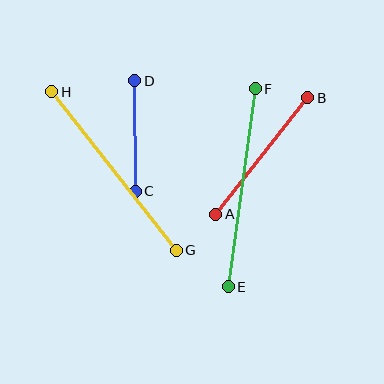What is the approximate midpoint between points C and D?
The midpoint is at approximately (135, 136) pixels.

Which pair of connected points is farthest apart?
Points G and H are farthest apart.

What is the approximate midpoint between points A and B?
The midpoint is at approximately (262, 156) pixels.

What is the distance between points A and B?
The distance is approximately 148 pixels.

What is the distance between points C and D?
The distance is approximately 111 pixels.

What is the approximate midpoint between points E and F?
The midpoint is at approximately (242, 188) pixels.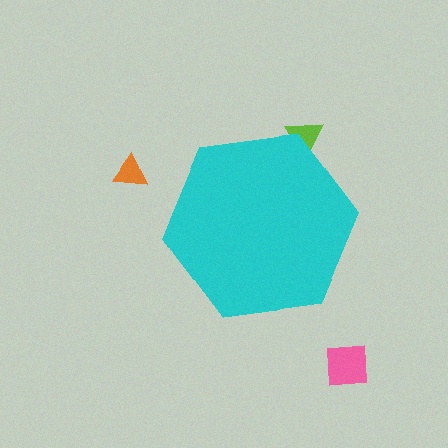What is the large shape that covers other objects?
A cyan hexagon.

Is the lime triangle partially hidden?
Yes, the lime triangle is partially hidden behind the cyan hexagon.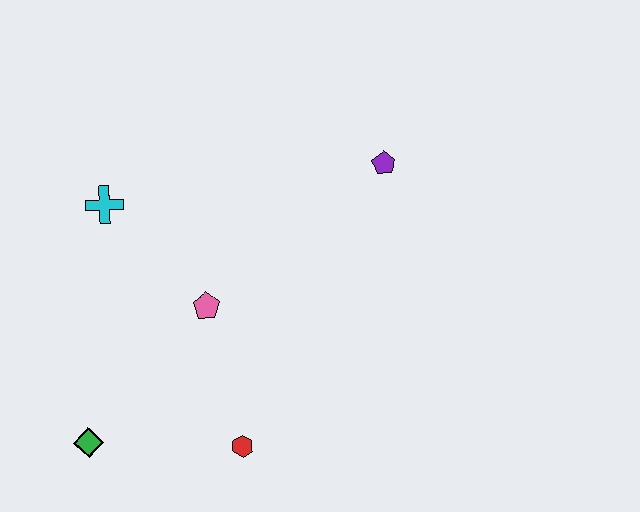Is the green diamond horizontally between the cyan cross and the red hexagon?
No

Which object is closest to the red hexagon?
The pink pentagon is closest to the red hexagon.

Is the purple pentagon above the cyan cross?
Yes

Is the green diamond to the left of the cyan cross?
Yes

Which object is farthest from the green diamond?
The purple pentagon is farthest from the green diamond.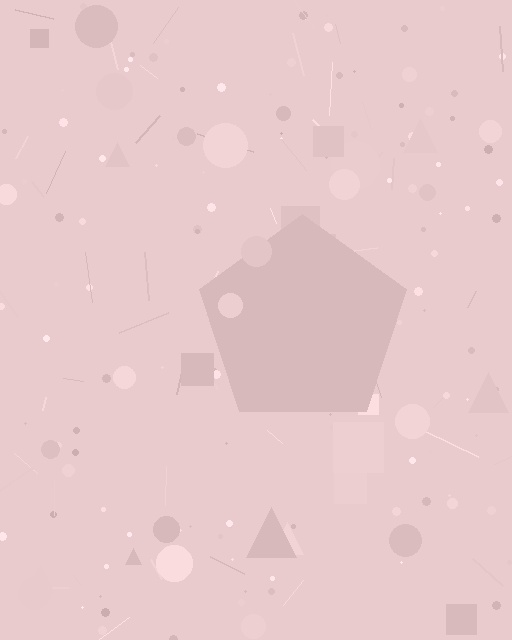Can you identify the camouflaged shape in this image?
The camouflaged shape is a pentagon.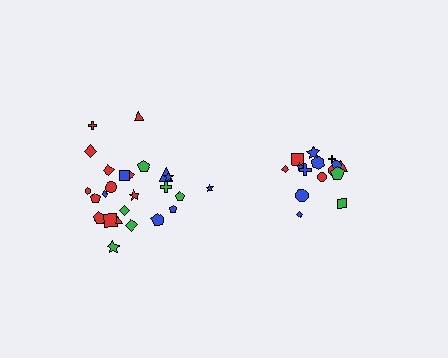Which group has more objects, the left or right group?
The left group.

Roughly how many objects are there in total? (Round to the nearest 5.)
Roughly 40 objects in total.